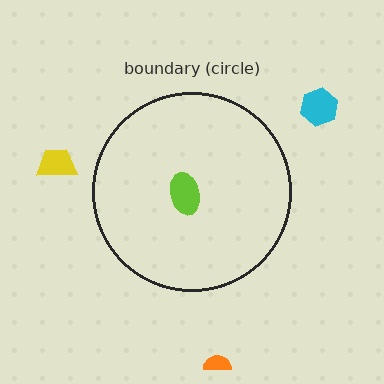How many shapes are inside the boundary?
1 inside, 3 outside.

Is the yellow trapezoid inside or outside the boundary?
Outside.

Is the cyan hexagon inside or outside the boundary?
Outside.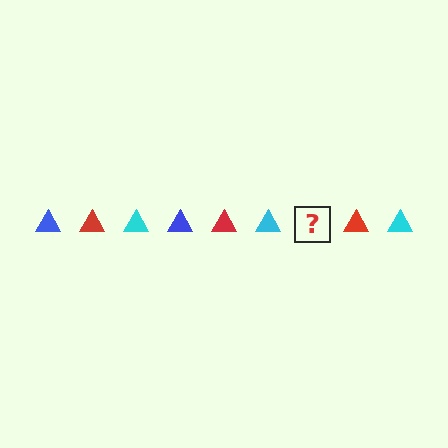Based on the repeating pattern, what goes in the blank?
The blank should be a blue triangle.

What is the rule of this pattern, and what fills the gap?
The rule is that the pattern cycles through blue, red, cyan triangles. The gap should be filled with a blue triangle.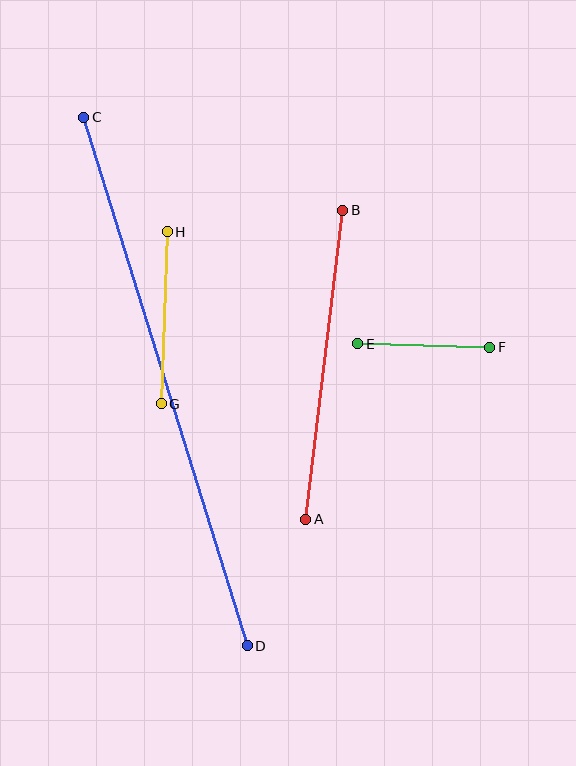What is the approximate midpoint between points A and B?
The midpoint is at approximately (324, 365) pixels.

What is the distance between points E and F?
The distance is approximately 132 pixels.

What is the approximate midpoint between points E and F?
The midpoint is at approximately (424, 346) pixels.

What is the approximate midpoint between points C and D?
The midpoint is at approximately (166, 382) pixels.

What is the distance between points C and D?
The distance is approximately 553 pixels.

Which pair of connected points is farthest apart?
Points C and D are farthest apart.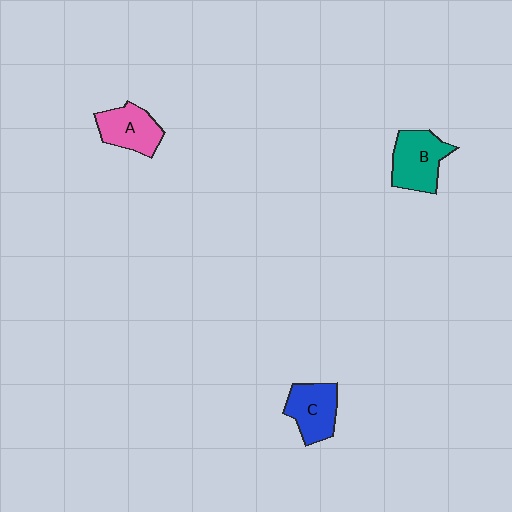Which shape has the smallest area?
Shape A (pink).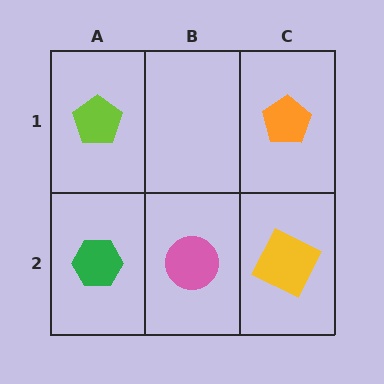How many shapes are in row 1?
2 shapes.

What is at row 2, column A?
A green hexagon.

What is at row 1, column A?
A lime pentagon.